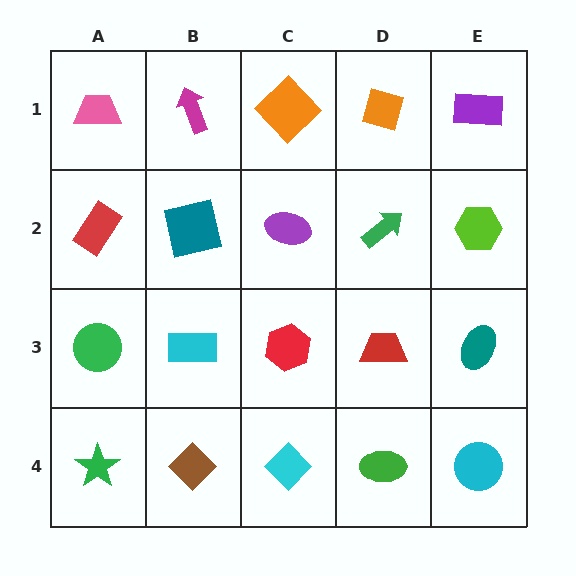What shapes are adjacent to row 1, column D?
A green arrow (row 2, column D), an orange diamond (row 1, column C), a purple rectangle (row 1, column E).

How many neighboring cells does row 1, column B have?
3.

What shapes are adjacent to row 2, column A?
A pink trapezoid (row 1, column A), a green circle (row 3, column A), a teal square (row 2, column B).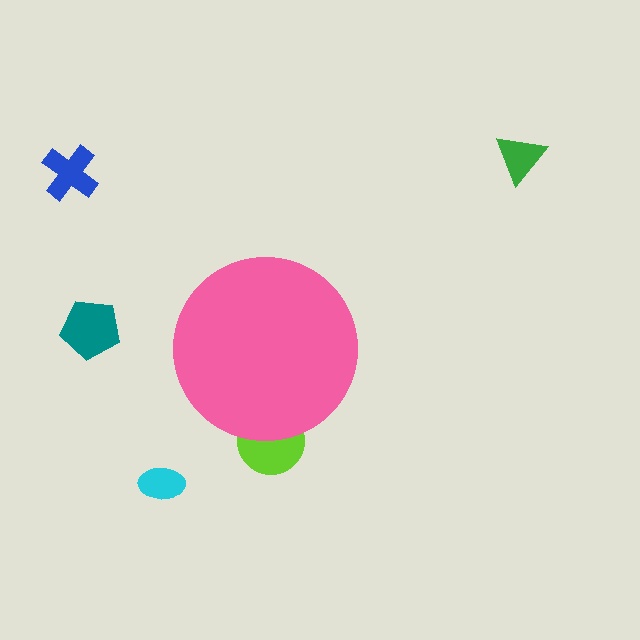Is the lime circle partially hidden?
Yes, the lime circle is partially hidden behind the pink circle.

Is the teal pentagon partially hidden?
No, the teal pentagon is fully visible.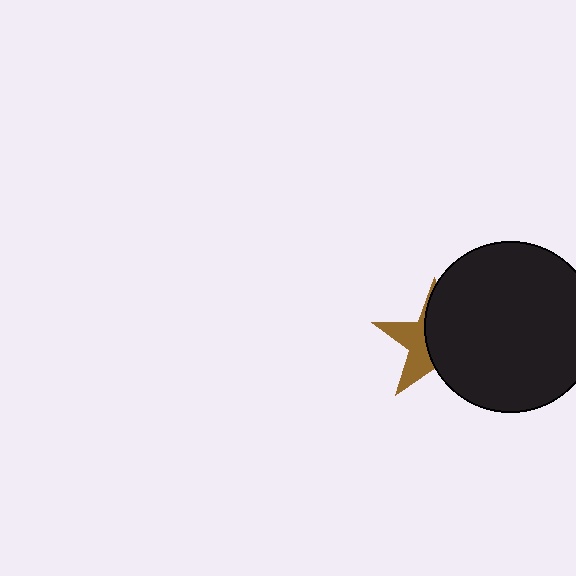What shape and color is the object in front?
The object in front is a black circle.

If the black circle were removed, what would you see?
You would see the complete brown star.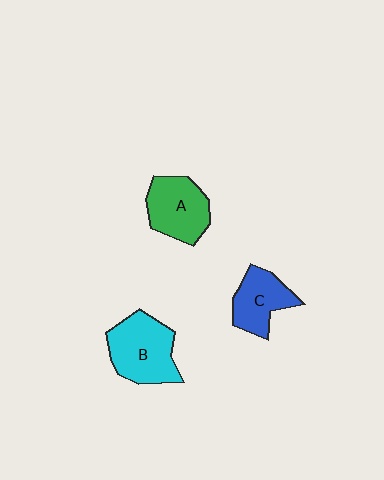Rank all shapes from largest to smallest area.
From largest to smallest: B (cyan), A (green), C (blue).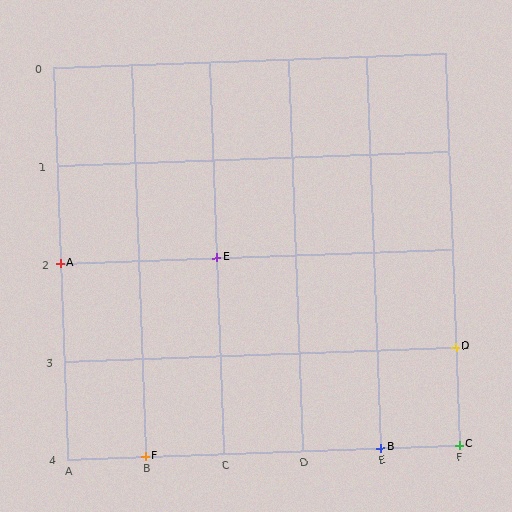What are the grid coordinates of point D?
Point D is at grid coordinates (F, 3).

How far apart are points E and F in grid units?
Points E and F are 1 column and 2 rows apart (about 2.2 grid units diagonally).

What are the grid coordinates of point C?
Point C is at grid coordinates (F, 4).